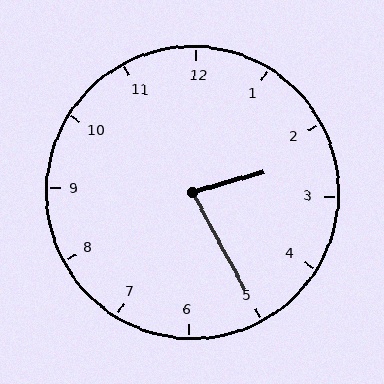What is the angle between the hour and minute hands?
Approximately 78 degrees.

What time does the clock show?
2:25.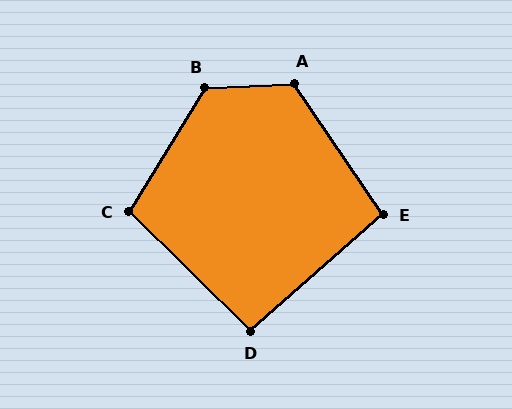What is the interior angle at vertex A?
Approximately 121 degrees (obtuse).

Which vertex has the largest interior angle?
B, at approximately 124 degrees.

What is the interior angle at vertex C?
Approximately 103 degrees (obtuse).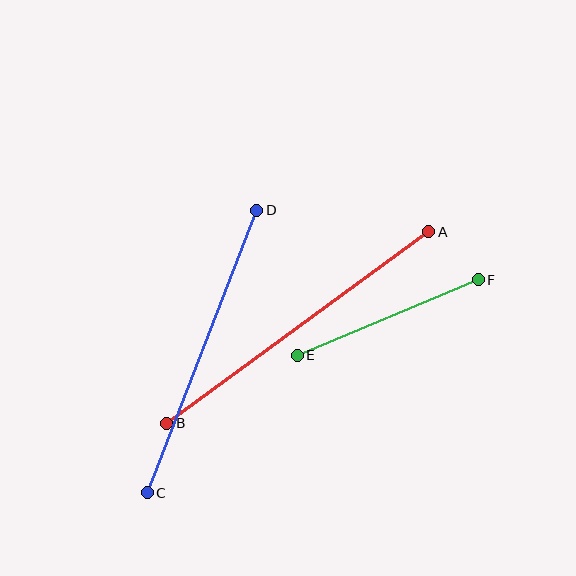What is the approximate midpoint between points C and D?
The midpoint is at approximately (202, 352) pixels.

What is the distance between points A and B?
The distance is approximately 325 pixels.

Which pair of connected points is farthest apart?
Points A and B are farthest apart.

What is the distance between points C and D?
The distance is approximately 302 pixels.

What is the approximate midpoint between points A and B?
The midpoint is at approximately (298, 327) pixels.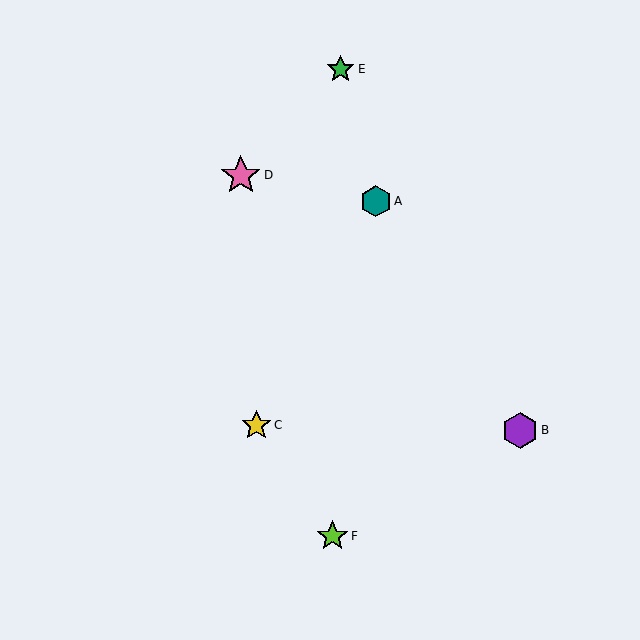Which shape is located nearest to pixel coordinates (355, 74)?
The green star (labeled E) at (341, 69) is nearest to that location.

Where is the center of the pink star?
The center of the pink star is at (241, 175).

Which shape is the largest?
The pink star (labeled D) is the largest.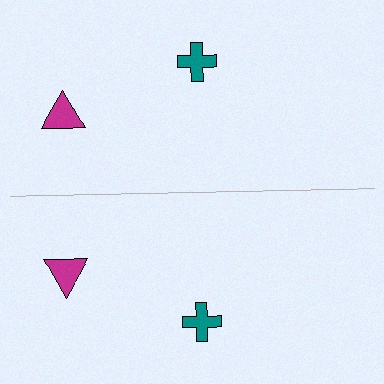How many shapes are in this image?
There are 4 shapes in this image.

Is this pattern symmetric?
Yes, this pattern has bilateral (reflection) symmetry.